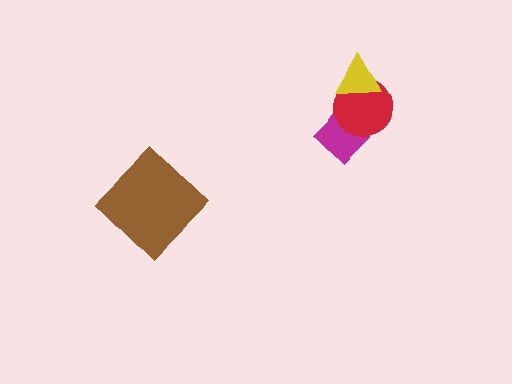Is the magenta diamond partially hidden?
Yes, it is partially covered by another shape.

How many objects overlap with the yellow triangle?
1 object overlaps with the yellow triangle.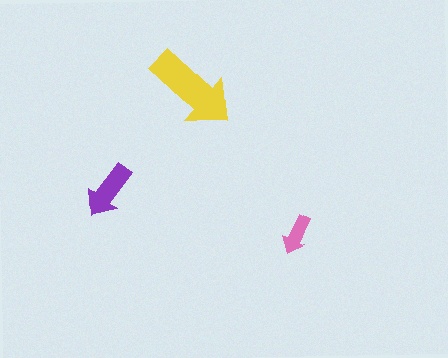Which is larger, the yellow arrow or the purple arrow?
The yellow one.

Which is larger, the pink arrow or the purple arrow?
The purple one.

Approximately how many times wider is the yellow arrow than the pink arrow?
About 2.5 times wider.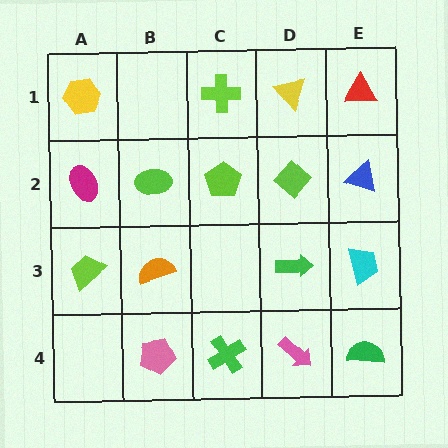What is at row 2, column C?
A lime pentagon.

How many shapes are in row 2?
5 shapes.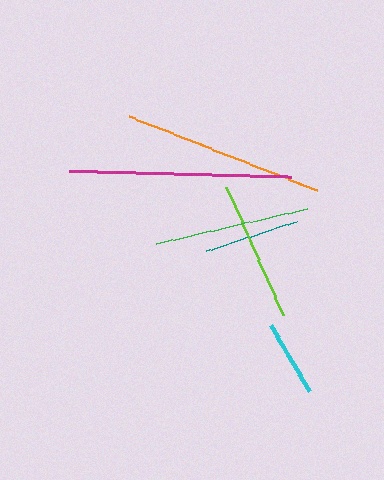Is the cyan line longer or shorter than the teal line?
The teal line is longer than the cyan line.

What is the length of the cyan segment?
The cyan segment is approximately 77 pixels long.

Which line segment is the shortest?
The cyan line is the shortest at approximately 77 pixels.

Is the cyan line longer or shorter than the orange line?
The orange line is longer than the cyan line.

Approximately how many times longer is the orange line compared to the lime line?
The orange line is approximately 1.4 times the length of the lime line.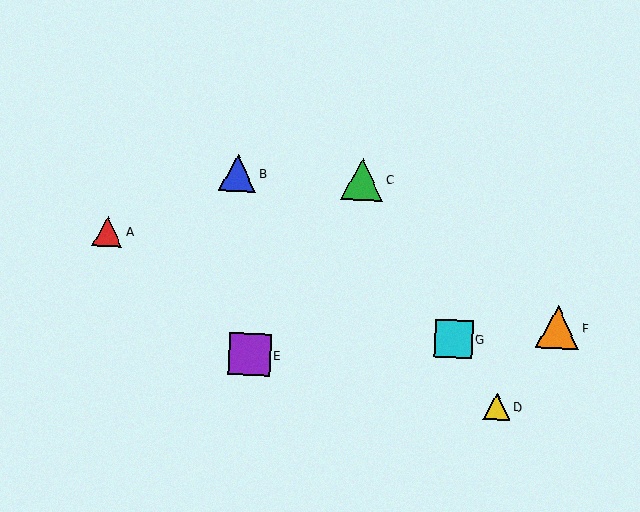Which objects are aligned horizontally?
Objects B, C are aligned horizontally.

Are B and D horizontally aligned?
No, B is at y≈173 and D is at y≈407.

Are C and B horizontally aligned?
Yes, both are at y≈179.